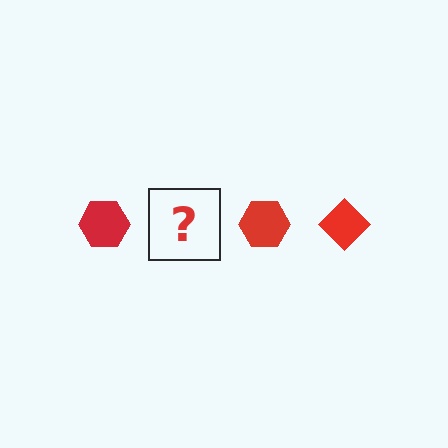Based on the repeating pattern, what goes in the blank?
The blank should be a red diamond.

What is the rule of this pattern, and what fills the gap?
The rule is that the pattern cycles through hexagon, diamond shapes in red. The gap should be filled with a red diamond.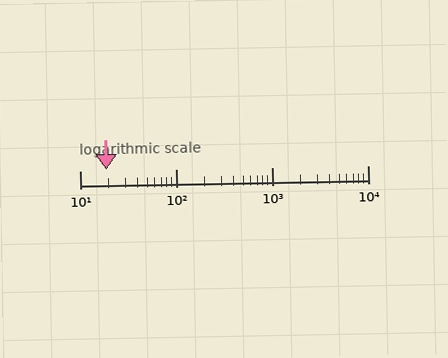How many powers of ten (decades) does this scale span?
The scale spans 3 decades, from 10 to 10000.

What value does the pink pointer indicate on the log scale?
The pointer indicates approximately 19.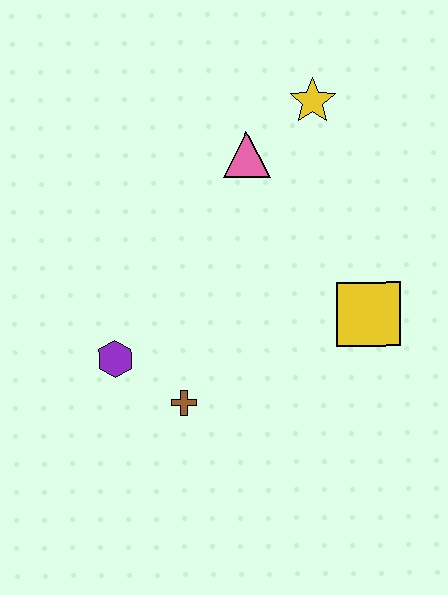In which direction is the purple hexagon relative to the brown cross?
The purple hexagon is to the left of the brown cross.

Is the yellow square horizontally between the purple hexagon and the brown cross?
No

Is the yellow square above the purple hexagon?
Yes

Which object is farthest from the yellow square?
The purple hexagon is farthest from the yellow square.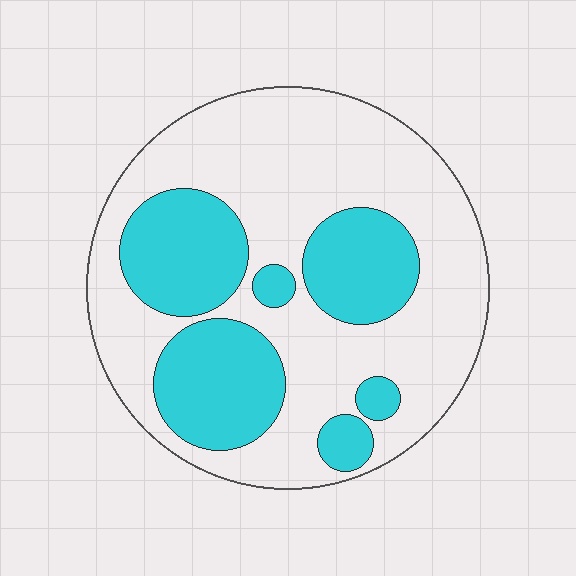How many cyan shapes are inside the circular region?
6.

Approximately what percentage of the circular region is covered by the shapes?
Approximately 35%.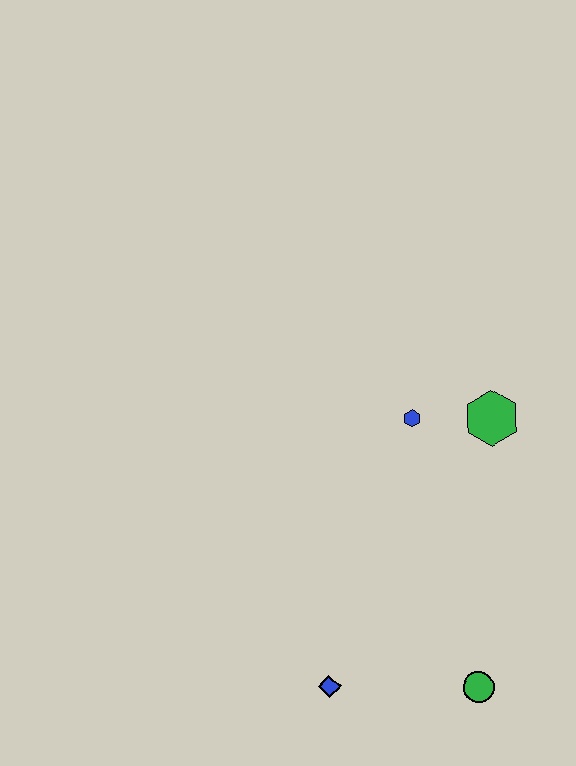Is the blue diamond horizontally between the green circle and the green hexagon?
No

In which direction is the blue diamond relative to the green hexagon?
The blue diamond is below the green hexagon.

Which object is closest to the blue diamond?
The green circle is closest to the blue diamond.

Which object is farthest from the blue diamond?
The green hexagon is farthest from the blue diamond.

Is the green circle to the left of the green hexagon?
Yes